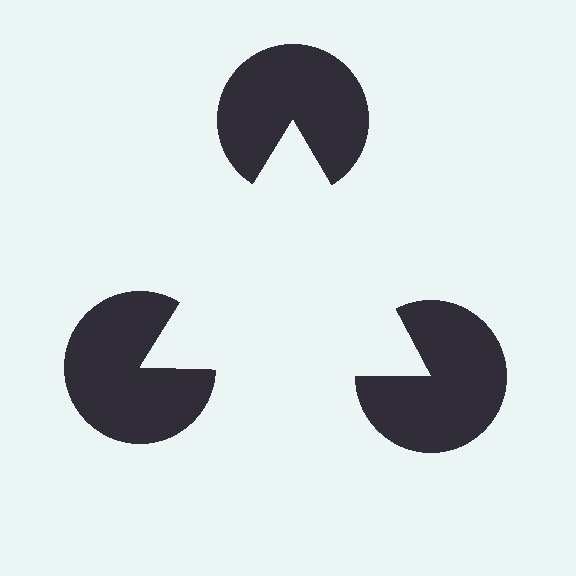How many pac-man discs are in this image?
There are 3 — one at each vertex of the illusory triangle.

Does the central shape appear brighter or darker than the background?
It typically appears slightly brighter than the background, even though no actual brightness change is drawn.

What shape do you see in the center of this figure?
An illusory triangle — its edges are inferred from the aligned wedge cuts in the pac-man discs, not physically drawn.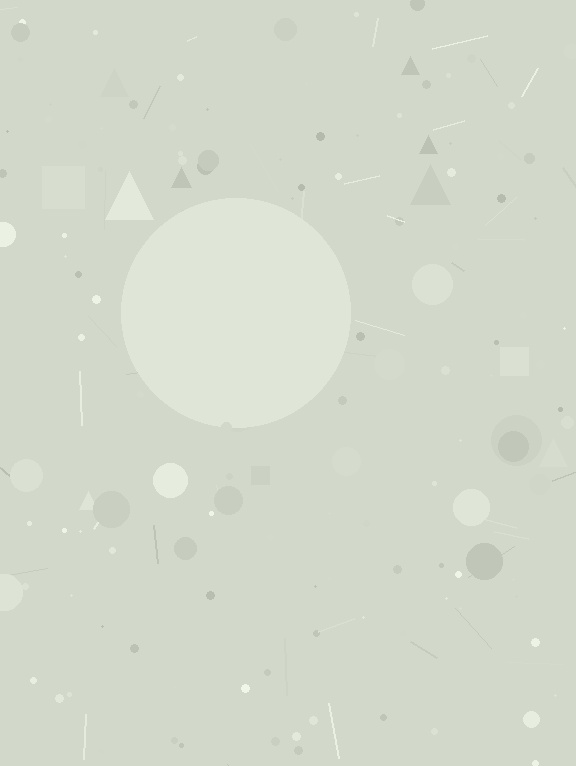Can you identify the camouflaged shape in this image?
The camouflaged shape is a circle.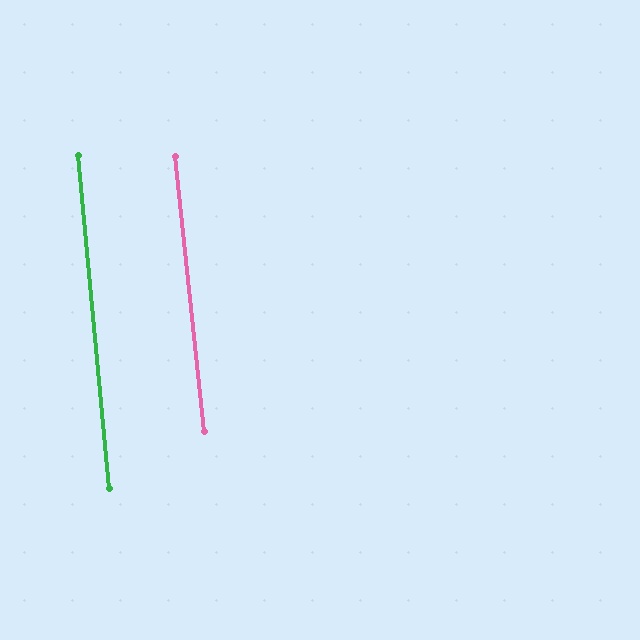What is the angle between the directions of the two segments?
Approximately 1 degree.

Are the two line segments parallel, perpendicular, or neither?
Parallel — their directions differ by only 0.8°.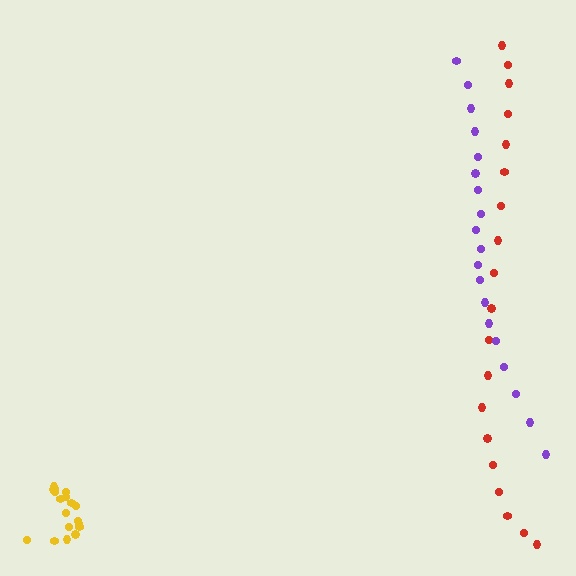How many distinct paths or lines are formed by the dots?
There are 3 distinct paths.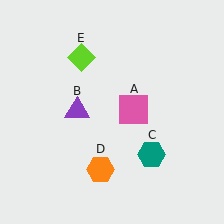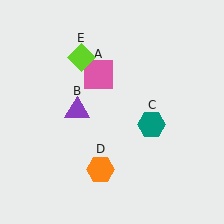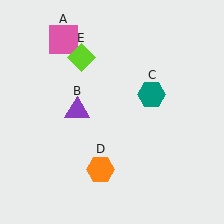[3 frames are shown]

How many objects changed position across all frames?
2 objects changed position: pink square (object A), teal hexagon (object C).